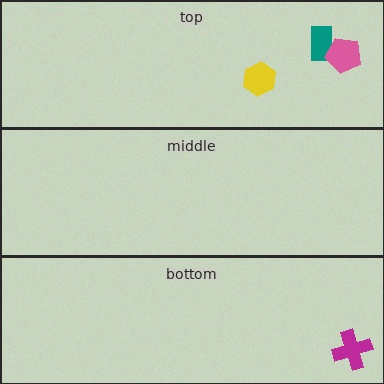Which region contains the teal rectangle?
The top region.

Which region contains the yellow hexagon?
The top region.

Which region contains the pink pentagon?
The top region.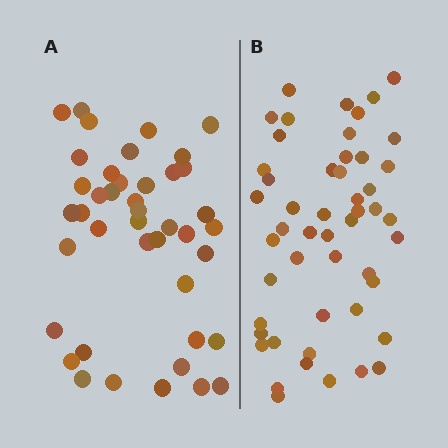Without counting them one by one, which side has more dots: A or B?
Region B (the right region) has more dots.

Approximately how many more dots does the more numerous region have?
Region B has roughly 8 or so more dots than region A.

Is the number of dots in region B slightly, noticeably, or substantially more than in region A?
Region B has only slightly more — the two regions are fairly close. The ratio is roughly 1.2 to 1.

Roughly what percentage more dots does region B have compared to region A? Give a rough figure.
About 20% more.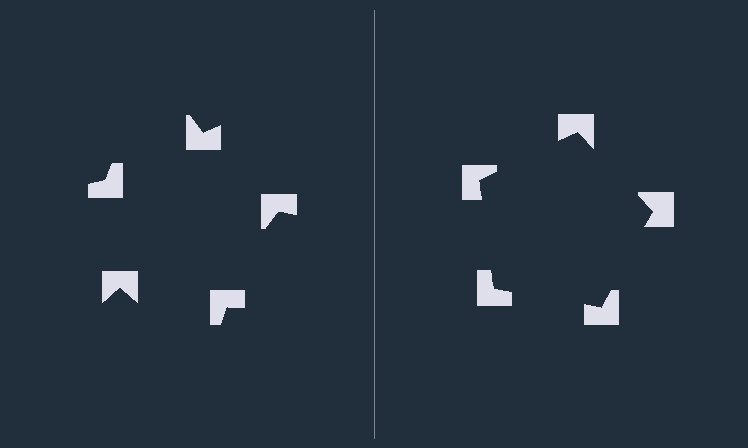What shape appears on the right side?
An illusory pentagon.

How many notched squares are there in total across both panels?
10 — 5 on each side.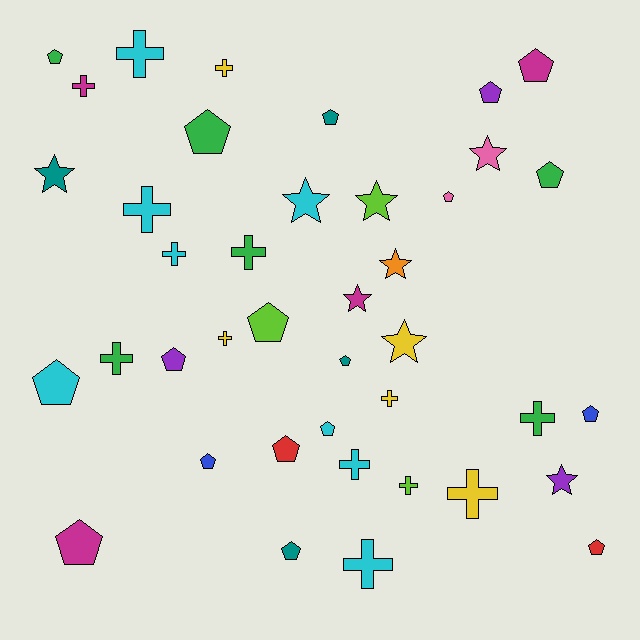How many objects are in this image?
There are 40 objects.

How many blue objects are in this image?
There are 2 blue objects.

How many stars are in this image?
There are 8 stars.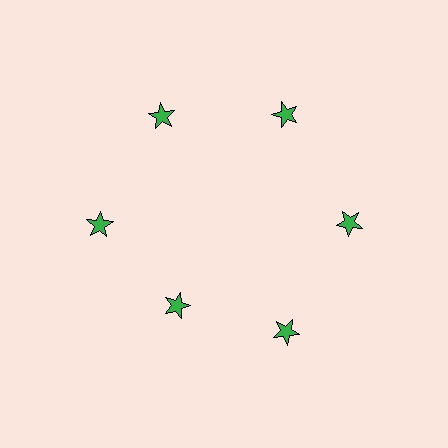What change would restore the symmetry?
The symmetry would be restored by moving it outward, back onto the ring so that all 6 stars sit at equal angles and equal distance from the center.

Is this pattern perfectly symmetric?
No. The 6 green stars are arranged in a ring, but one element near the 7 o'clock position is pulled inward toward the center, breaking the 6-fold rotational symmetry.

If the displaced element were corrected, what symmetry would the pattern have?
It would have 6-fold rotational symmetry — the pattern would map onto itself every 60 degrees.